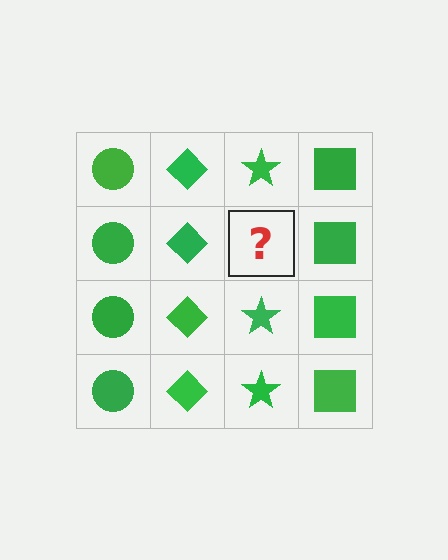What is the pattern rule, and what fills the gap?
The rule is that each column has a consistent shape. The gap should be filled with a green star.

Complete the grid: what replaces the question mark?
The question mark should be replaced with a green star.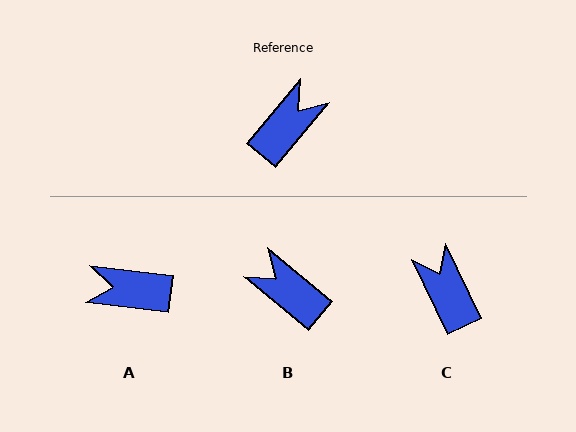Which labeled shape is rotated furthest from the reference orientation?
A, about 123 degrees away.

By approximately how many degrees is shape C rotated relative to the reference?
Approximately 65 degrees counter-clockwise.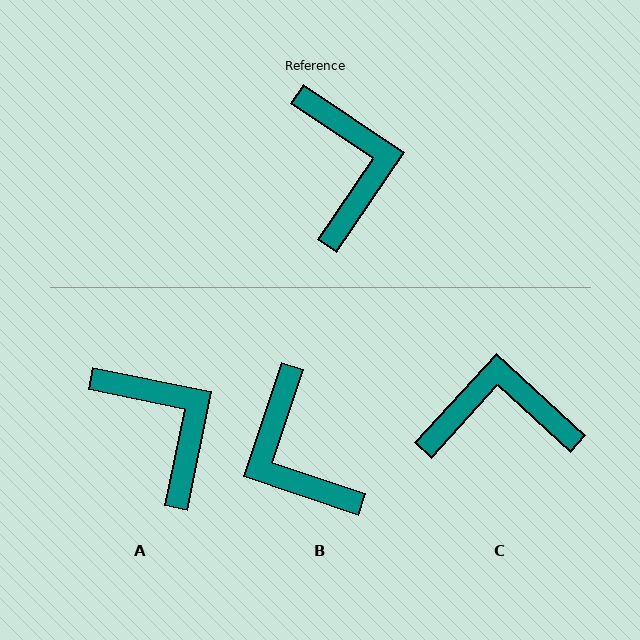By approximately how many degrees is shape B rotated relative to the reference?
Approximately 164 degrees clockwise.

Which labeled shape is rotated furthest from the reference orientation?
B, about 164 degrees away.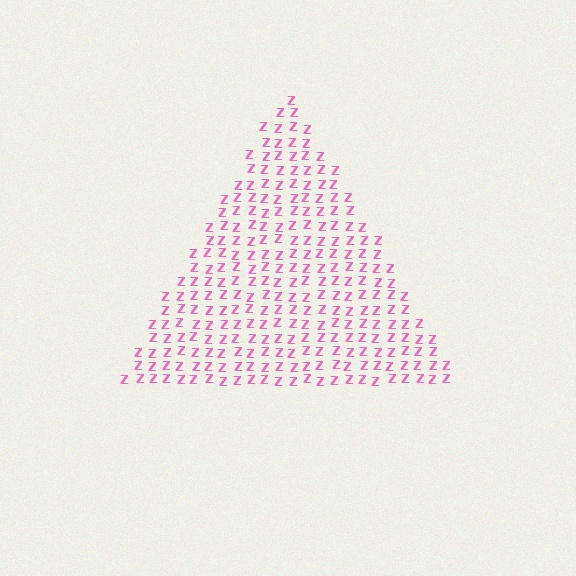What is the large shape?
The large shape is a triangle.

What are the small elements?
The small elements are letter Z's.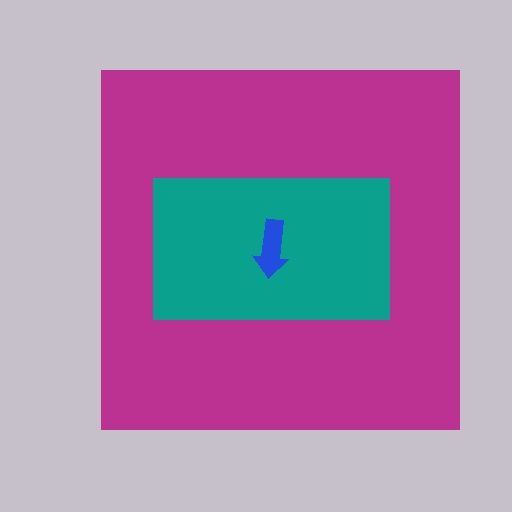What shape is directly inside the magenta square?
The teal rectangle.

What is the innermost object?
The blue arrow.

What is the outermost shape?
The magenta square.